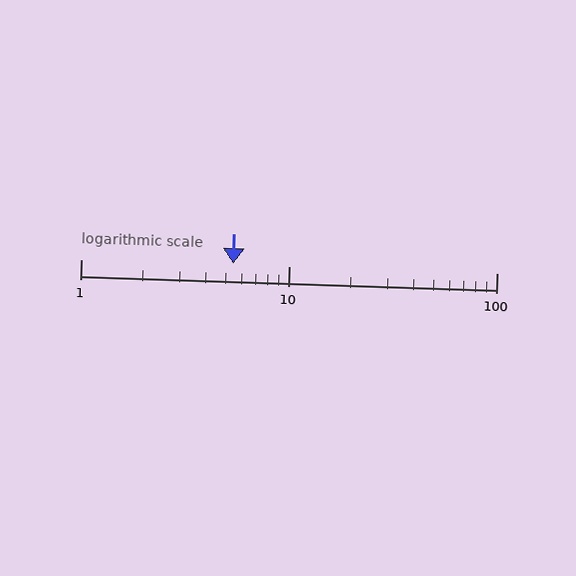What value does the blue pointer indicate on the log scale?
The pointer indicates approximately 5.4.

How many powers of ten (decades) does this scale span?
The scale spans 2 decades, from 1 to 100.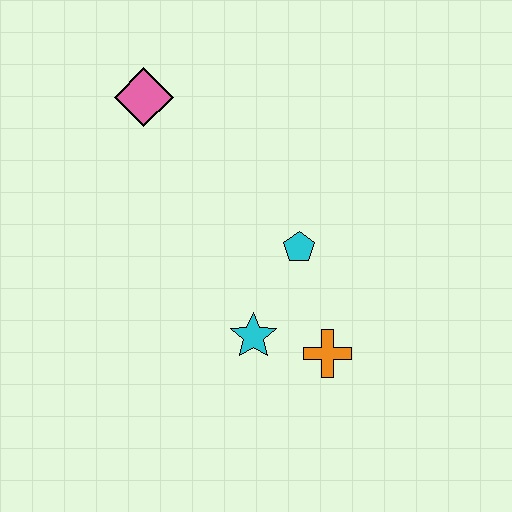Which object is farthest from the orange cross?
The pink diamond is farthest from the orange cross.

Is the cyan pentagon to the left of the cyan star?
No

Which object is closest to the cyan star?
The orange cross is closest to the cyan star.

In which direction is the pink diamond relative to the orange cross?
The pink diamond is above the orange cross.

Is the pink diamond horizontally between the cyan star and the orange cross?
No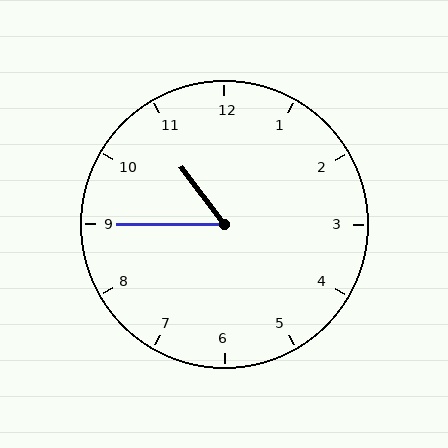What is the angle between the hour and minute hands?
Approximately 52 degrees.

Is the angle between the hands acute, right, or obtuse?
It is acute.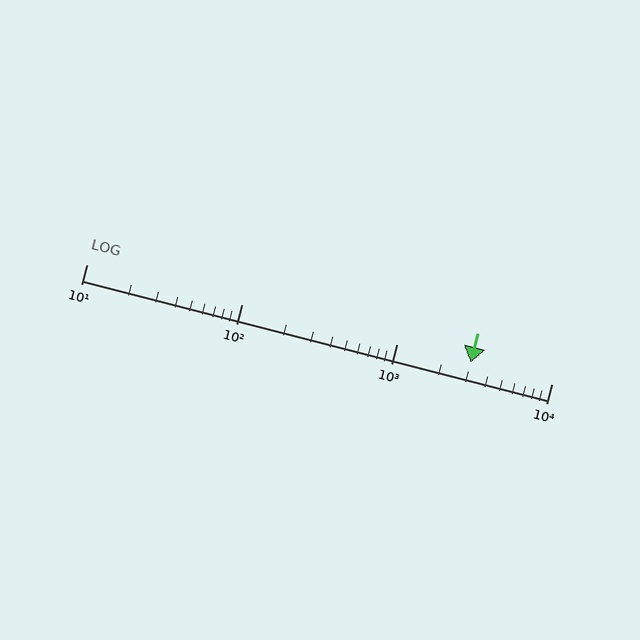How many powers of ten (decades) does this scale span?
The scale spans 3 decades, from 10 to 10000.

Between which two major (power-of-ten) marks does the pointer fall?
The pointer is between 1000 and 10000.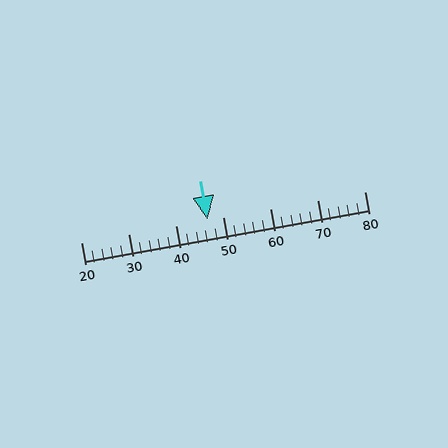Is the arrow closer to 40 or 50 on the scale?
The arrow is closer to 50.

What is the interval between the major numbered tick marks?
The major tick marks are spaced 10 units apart.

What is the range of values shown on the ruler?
The ruler shows values from 20 to 80.